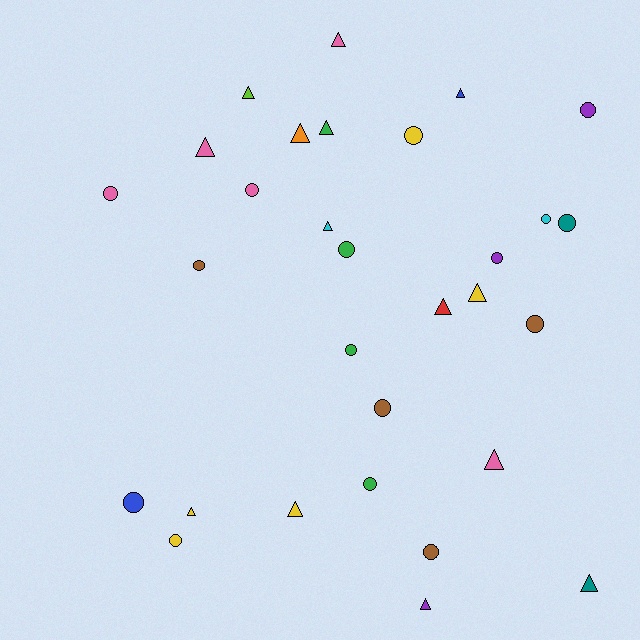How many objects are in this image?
There are 30 objects.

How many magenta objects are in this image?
There are no magenta objects.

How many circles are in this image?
There are 16 circles.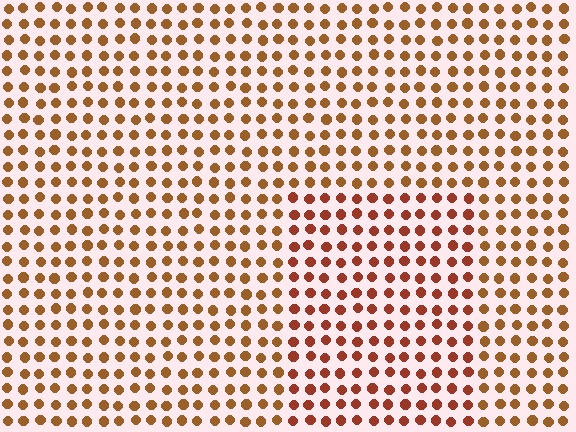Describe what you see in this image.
The image is filled with small brown elements in a uniform arrangement. A rectangle-shaped region is visible where the elements are tinted to a slightly different hue, forming a subtle color boundary.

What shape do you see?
I see a rectangle.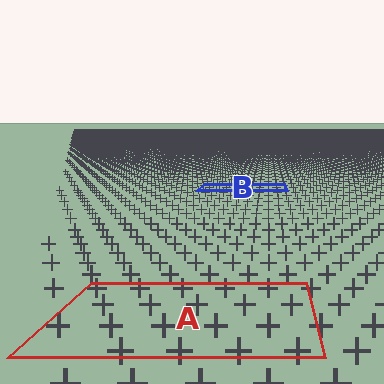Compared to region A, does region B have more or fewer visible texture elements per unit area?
Region B has more texture elements per unit area — they are packed more densely because it is farther away.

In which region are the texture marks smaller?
The texture marks are smaller in region B, because it is farther away.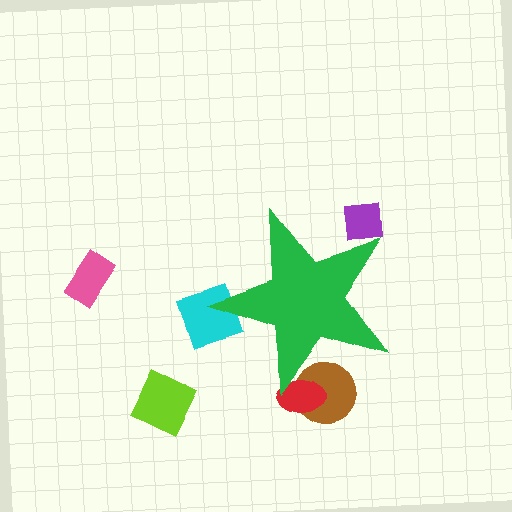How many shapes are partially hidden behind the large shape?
4 shapes are partially hidden.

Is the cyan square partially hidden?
Yes, the cyan square is partially hidden behind the green star.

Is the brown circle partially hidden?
Yes, the brown circle is partially hidden behind the green star.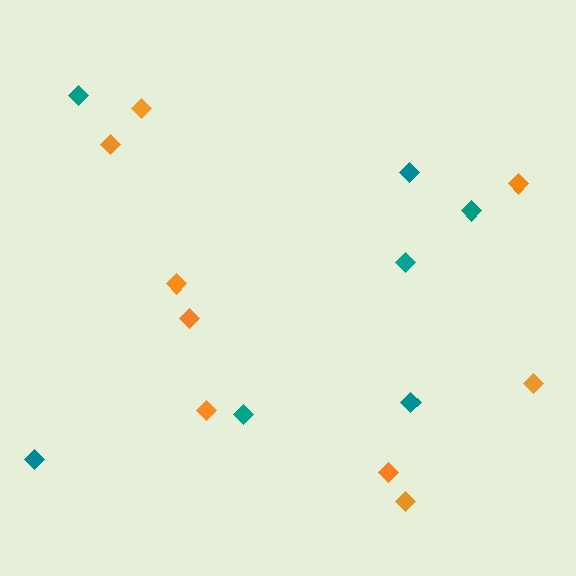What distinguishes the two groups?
There are 2 groups: one group of orange diamonds (9) and one group of teal diamonds (7).